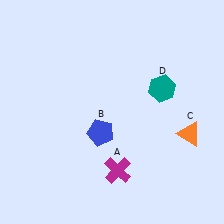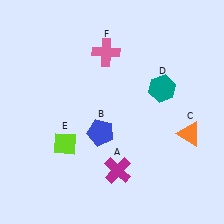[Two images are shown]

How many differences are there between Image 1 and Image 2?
There are 2 differences between the two images.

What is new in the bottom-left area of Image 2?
A lime diamond (E) was added in the bottom-left area of Image 2.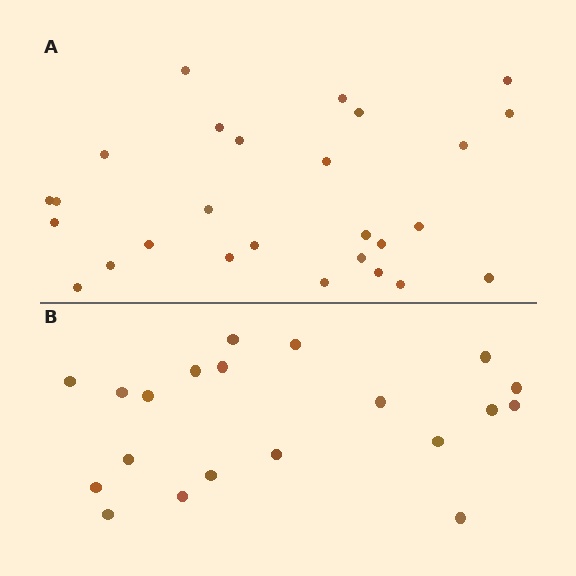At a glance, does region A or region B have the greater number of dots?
Region A (the top region) has more dots.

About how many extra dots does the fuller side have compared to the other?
Region A has roughly 8 or so more dots than region B.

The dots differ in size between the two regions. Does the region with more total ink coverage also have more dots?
No. Region B has more total ink coverage because its dots are larger, but region A actually contains more individual dots. Total area can be misleading — the number of items is what matters here.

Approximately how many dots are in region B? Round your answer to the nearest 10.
About 20 dots.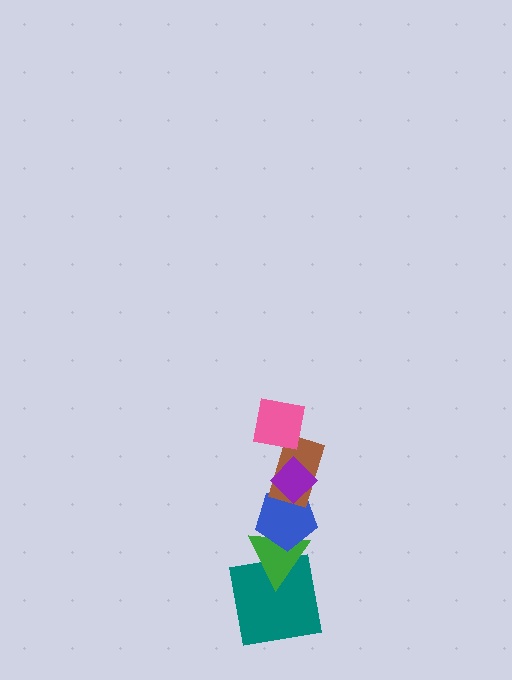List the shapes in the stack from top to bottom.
From top to bottom: the pink square, the purple diamond, the brown rectangle, the blue pentagon, the green triangle, the teal square.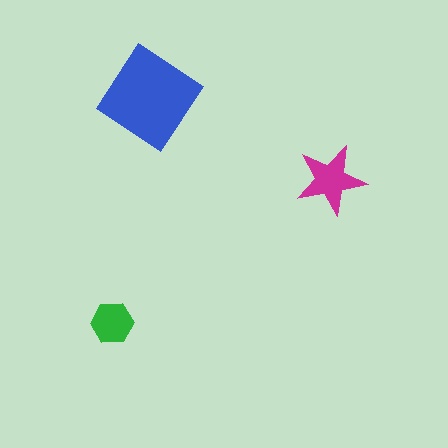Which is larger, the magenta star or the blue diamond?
The blue diamond.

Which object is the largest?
The blue diamond.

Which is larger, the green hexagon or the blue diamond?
The blue diamond.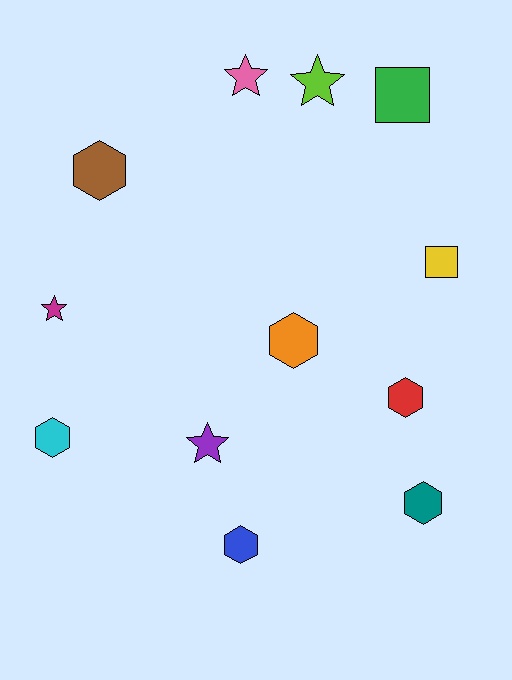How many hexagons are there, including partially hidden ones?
There are 6 hexagons.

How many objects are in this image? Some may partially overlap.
There are 12 objects.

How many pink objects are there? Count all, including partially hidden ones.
There is 1 pink object.